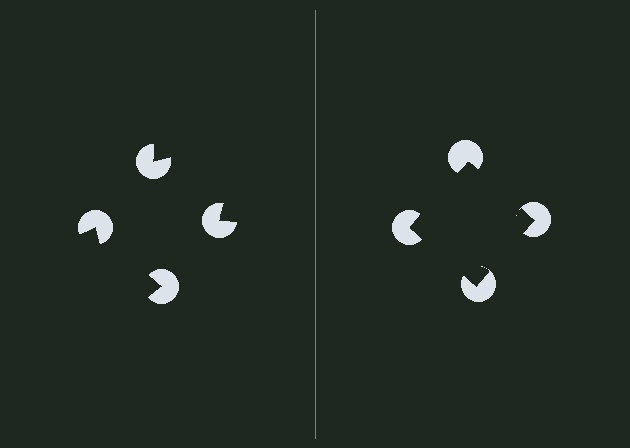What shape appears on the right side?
An illusory square.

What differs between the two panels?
The pac-man discs are positioned identically on both sides; only the wedge orientations differ. On the right they align to a square; on the left they are misaligned.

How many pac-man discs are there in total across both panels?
8 — 4 on each side.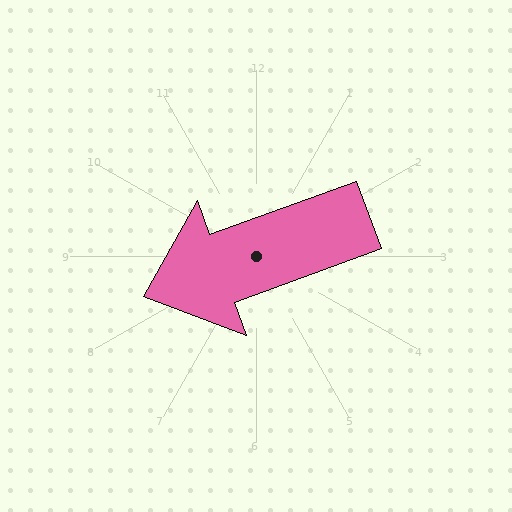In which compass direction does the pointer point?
West.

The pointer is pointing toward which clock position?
Roughly 8 o'clock.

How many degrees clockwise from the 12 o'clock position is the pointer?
Approximately 250 degrees.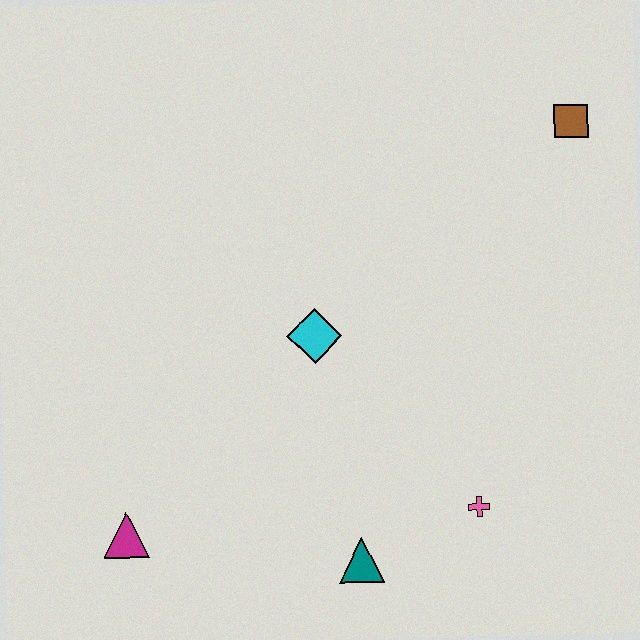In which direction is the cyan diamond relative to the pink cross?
The cyan diamond is above the pink cross.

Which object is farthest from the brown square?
The magenta triangle is farthest from the brown square.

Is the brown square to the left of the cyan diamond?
No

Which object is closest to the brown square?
The cyan diamond is closest to the brown square.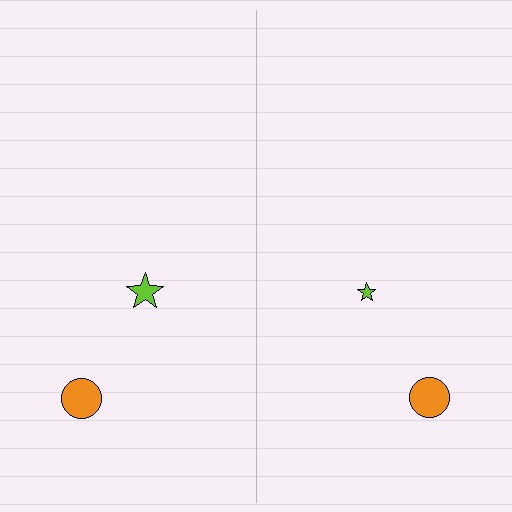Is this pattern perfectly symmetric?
No, the pattern is not perfectly symmetric. The lime star on the right side has a different size than its mirror counterpart.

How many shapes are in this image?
There are 4 shapes in this image.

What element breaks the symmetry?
The lime star on the right side has a different size than its mirror counterpart.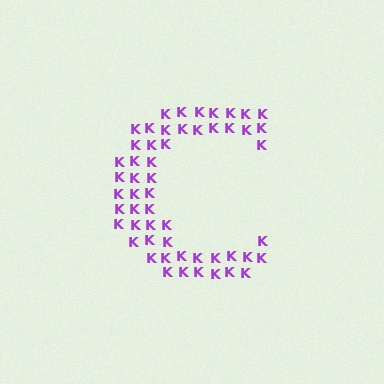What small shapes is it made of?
It is made of small letter K's.